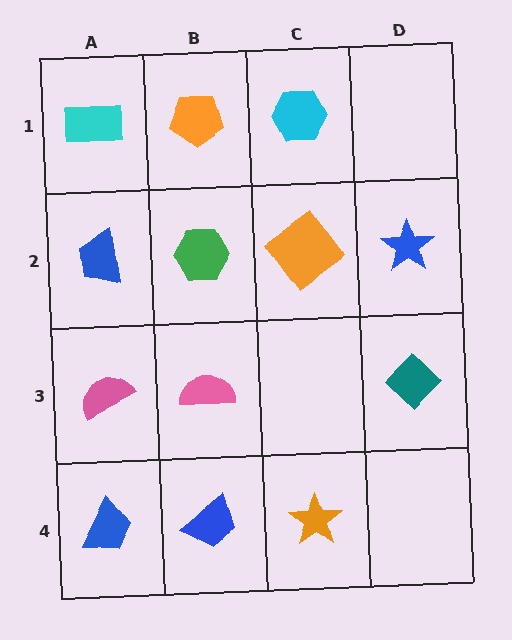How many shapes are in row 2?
4 shapes.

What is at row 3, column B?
A pink semicircle.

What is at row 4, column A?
A blue trapezoid.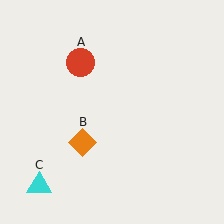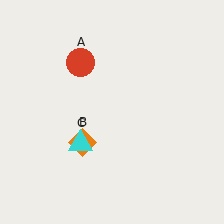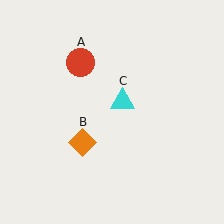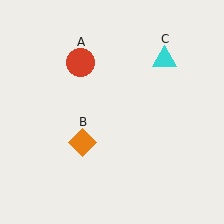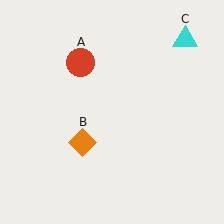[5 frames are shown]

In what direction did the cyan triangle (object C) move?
The cyan triangle (object C) moved up and to the right.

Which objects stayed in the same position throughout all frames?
Red circle (object A) and orange diamond (object B) remained stationary.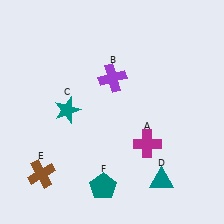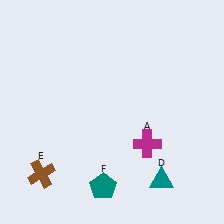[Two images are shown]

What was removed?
The teal star (C), the purple cross (B) were removed in Image 2.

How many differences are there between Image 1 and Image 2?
There are 2 differences between the two images.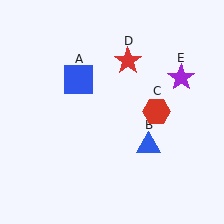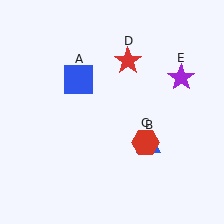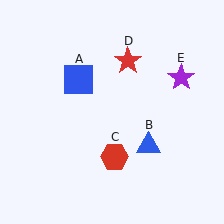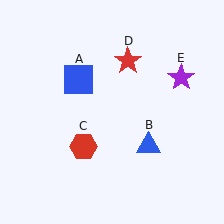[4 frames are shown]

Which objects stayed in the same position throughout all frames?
Blue square (object A) and blue triangle (object B) and red star (object D) and purple star (object E) remained stationary.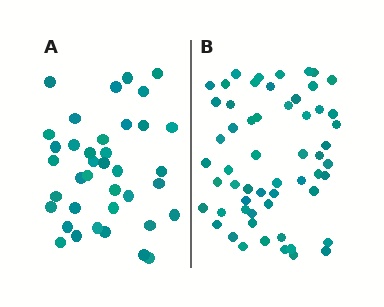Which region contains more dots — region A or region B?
Region B (the right region) has more dots.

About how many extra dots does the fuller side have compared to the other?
Region B has approximately 20 more dots than region A.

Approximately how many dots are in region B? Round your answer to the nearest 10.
About 60 dots. (The exact count is 57, which rounds to 60.)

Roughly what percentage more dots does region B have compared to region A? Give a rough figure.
About 50% more.